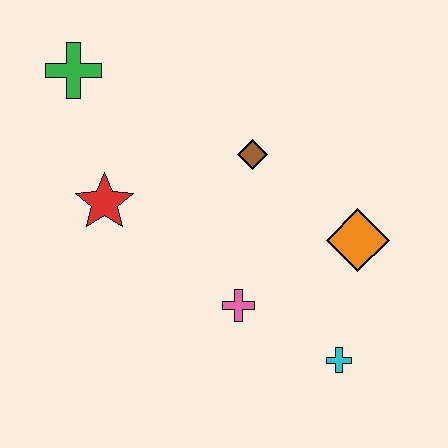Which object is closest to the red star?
The green cross is closest to the red star.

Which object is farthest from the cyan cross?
The green cross is farthest from the cyan cross.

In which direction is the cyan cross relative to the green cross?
The cyan cross is below the green cross.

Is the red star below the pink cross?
No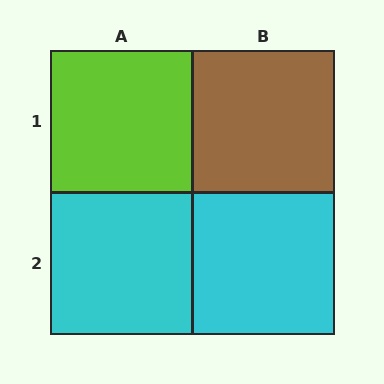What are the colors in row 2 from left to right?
Cyan, cyan.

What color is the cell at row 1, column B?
Brown.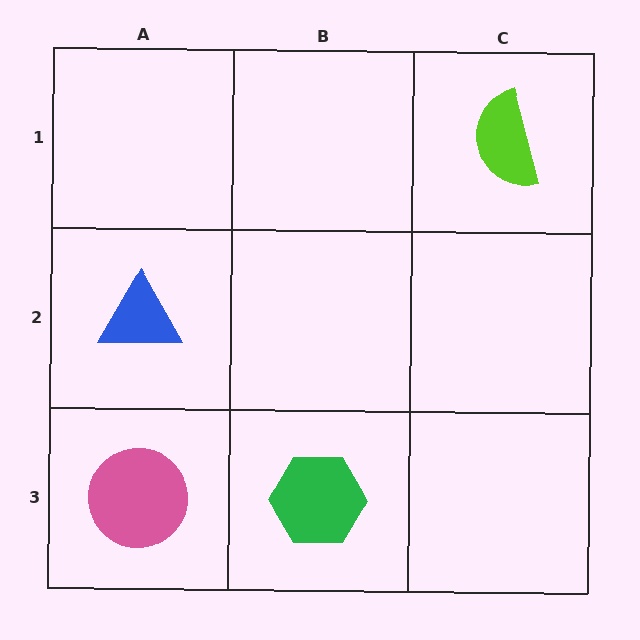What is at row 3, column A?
A pink circle.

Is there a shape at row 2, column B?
No, that cell is empty.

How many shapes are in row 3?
2 shapes.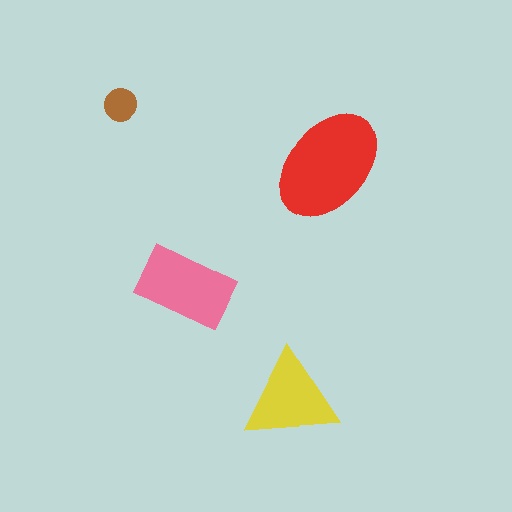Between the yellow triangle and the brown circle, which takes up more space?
The yellow triangle.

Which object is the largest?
The red ellipse.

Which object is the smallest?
The brown circle.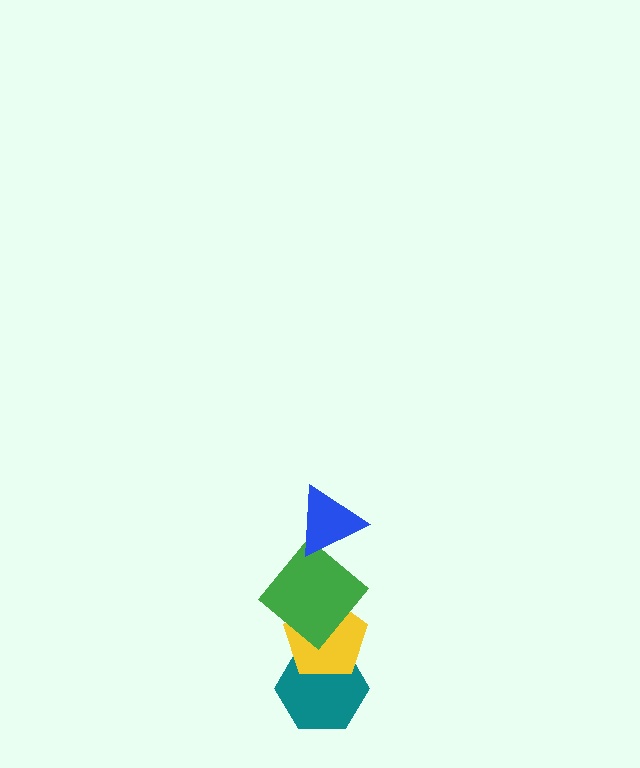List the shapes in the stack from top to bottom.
From top to bottom: the blue triangle, the green diamond, the yellow pentagon, the teal hexagon.